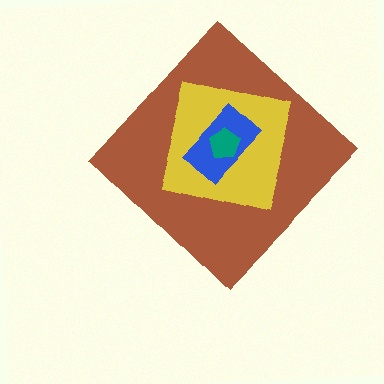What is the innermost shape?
The teal pentagon.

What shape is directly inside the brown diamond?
The yellow square.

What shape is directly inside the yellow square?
The blue rectangle.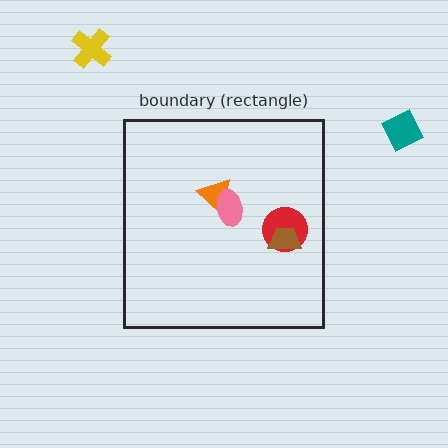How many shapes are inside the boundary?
4 inside, 2 outside.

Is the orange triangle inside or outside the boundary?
Inside.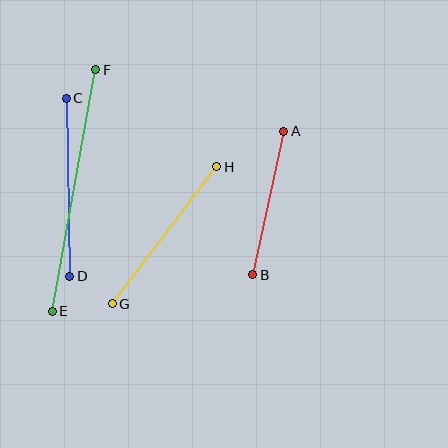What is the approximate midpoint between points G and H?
The midpoint is at approximately (164, 235) pixels.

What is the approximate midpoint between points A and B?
The midpoint is at approximately (268, 203) pixels.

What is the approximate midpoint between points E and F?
The midpoint is at approximately (74, 191) pixels.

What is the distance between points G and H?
The distance is approximately 172 pixels.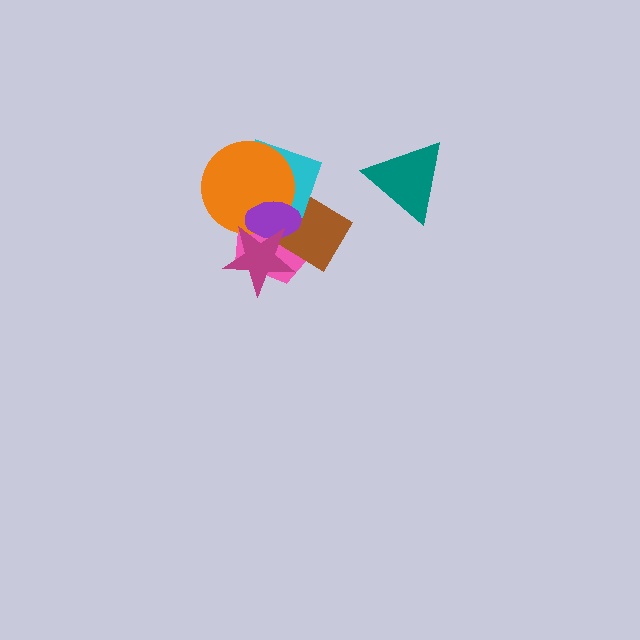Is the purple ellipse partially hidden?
Yes, it is partially covered by another shape.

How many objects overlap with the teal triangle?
0 objects overlap with the teal triangle.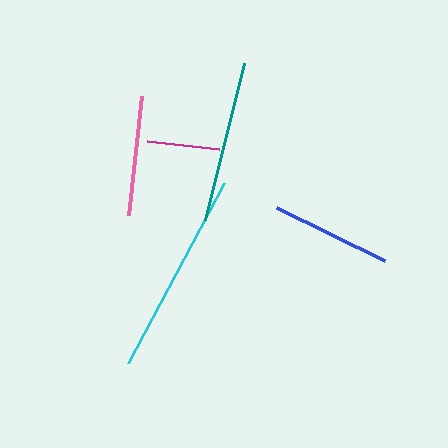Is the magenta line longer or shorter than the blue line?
The blue line is longer than the magenta line.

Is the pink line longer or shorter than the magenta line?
The pink line is longer than the magenta line.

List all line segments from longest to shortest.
From longest to shortest: cyan, teal, blue, pink, magenta.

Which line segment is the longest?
The cyan line is the longest at approximately 204 pixels.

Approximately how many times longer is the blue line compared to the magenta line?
The blue line is approximately 1.7 times the length of the magenta line.